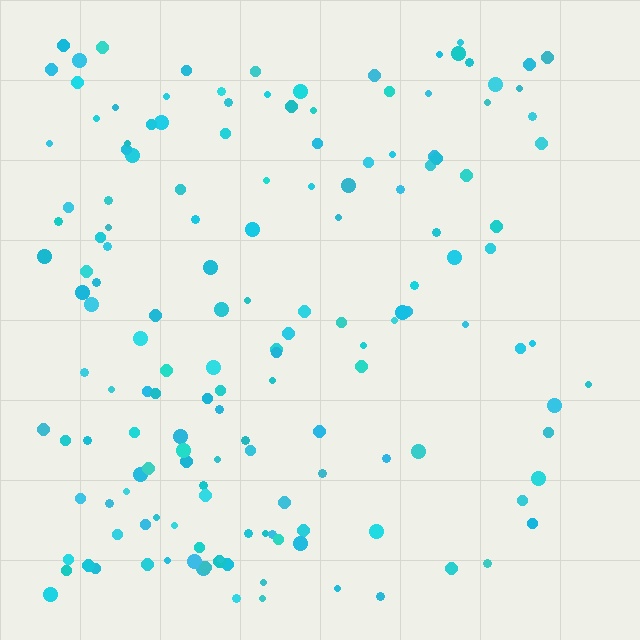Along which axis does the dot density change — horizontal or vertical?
Horizontal.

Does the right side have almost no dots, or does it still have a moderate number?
Still a moderate number, just noticeably fewer than the left.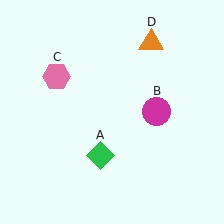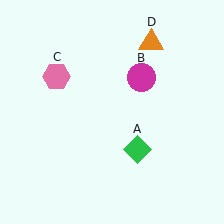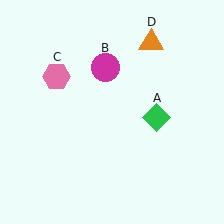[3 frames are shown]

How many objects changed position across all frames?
2 objects changed position: green diamond (object A), magenta circle (object B).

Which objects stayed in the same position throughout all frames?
Pink hexagon (object C) and orange triangle (object D) remained stationary.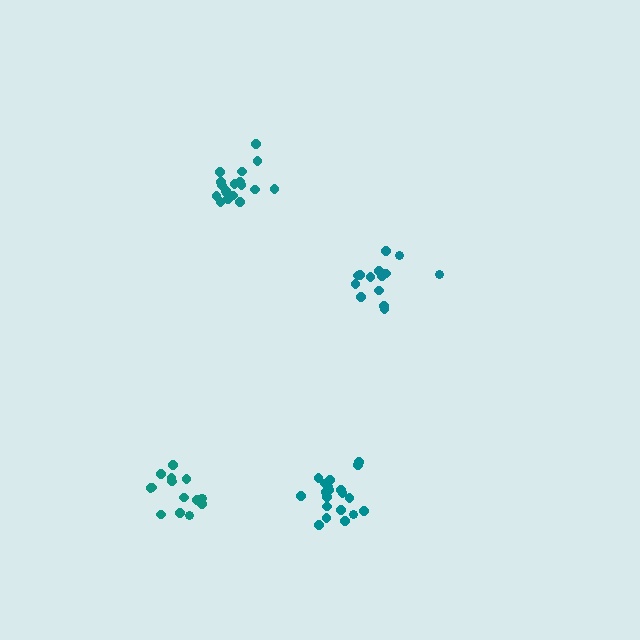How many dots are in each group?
Group 1: 14 dots, Group 2: 19 dots, Group 3: 16 dots, Group 4: 20 dots (69 total).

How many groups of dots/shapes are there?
There are 4 groups.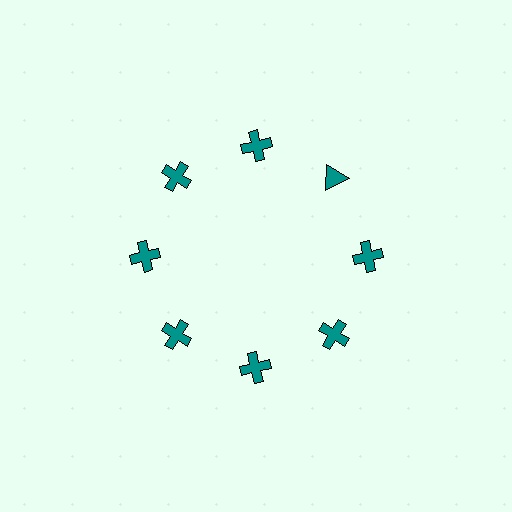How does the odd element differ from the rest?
It has a different shape: triangle instead of cross.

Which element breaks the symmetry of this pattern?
The teal triangle at roughly the 2 o'clock position breaks the symmetry. All other shapes are teal crosses.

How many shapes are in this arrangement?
There are 8 shapes arranged in a ring pattern.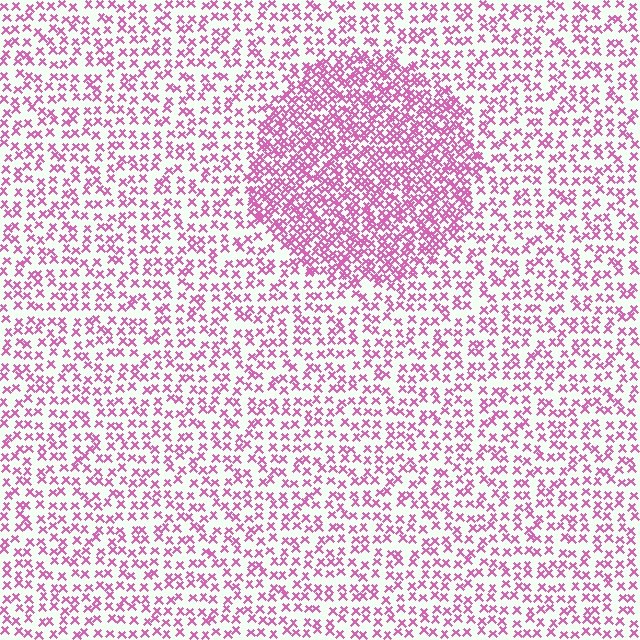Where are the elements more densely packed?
The elements are more densely packed inside the circle boundary.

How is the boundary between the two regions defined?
The boundary is defined by a change in element density (approximately 2.1x ratio). All elements are the same color, size, and shape.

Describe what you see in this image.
The image contains small pink elements arranged at two different densities. A circle-shaped region is visible where the elements are more densely packed than the surrounding area.